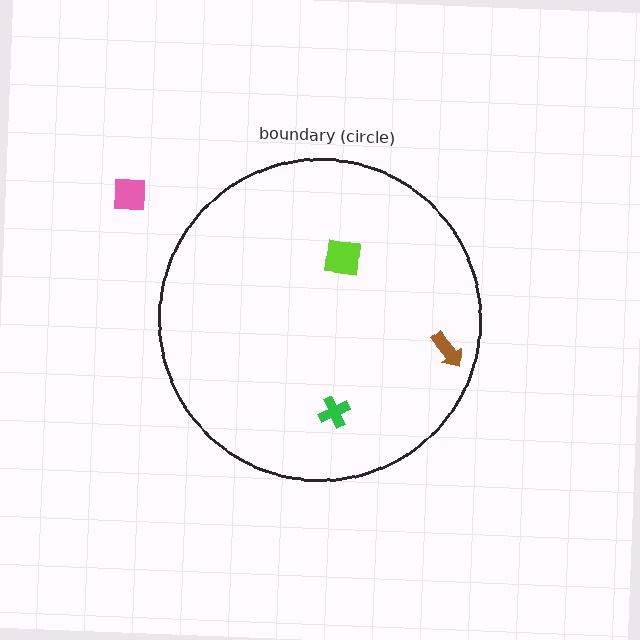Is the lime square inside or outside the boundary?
Inside.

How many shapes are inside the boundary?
3 inside, 1 outside.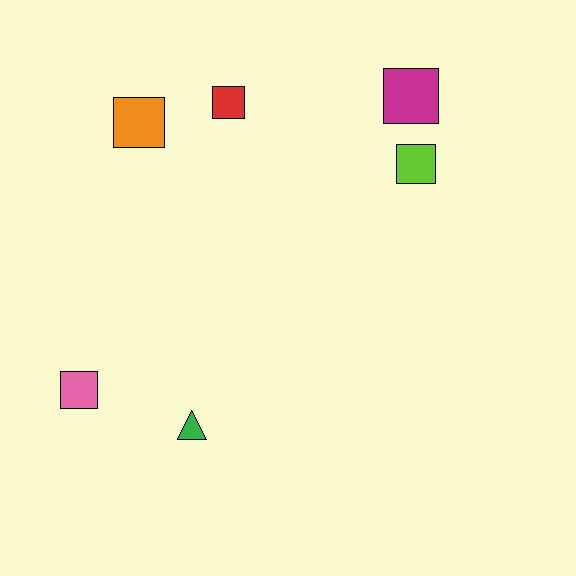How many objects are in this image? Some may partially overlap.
There are 6 objects.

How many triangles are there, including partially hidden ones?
There is 1 triangle.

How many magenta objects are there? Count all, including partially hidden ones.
There is 1 magenta object.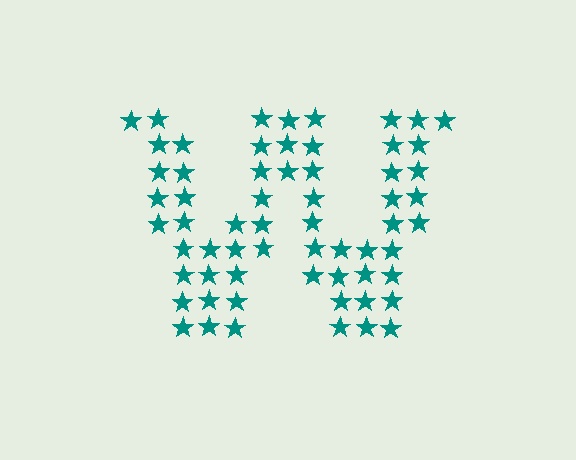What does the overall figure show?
The overall figure shows the letter W.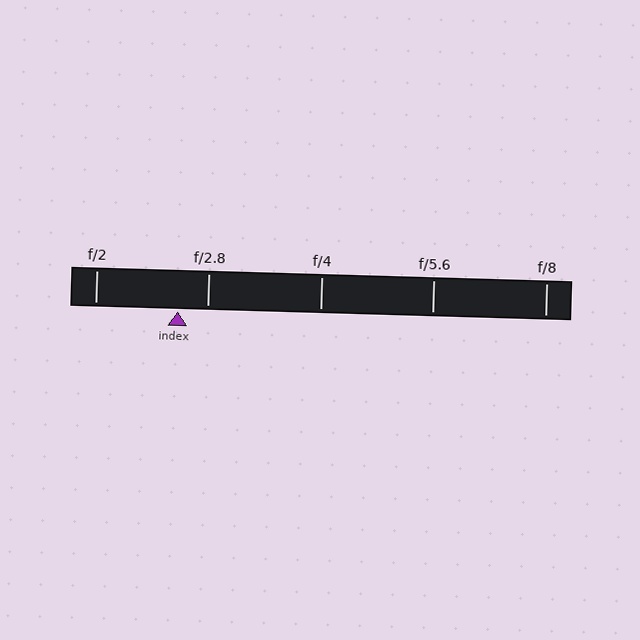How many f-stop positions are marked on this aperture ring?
There are 5 f-stop positions marked.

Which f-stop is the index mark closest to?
The index mark is closest to f/2.8.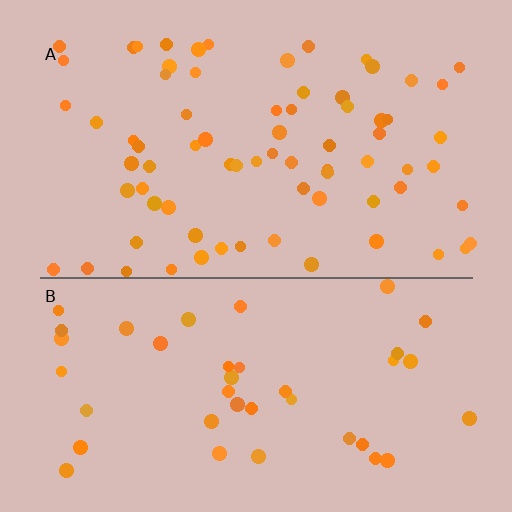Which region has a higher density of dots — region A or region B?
A (the top).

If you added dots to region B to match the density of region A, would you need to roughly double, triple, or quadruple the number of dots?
Approximately double.